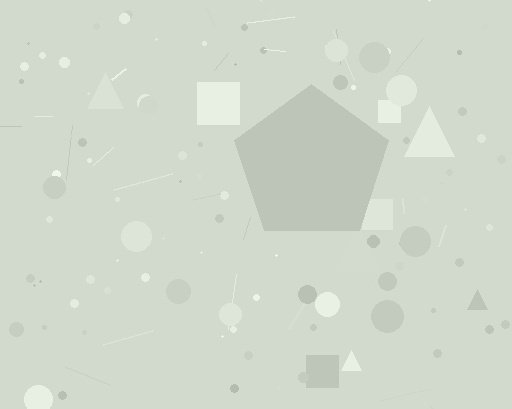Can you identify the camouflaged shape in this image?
The camouflaged shape is a pentagon.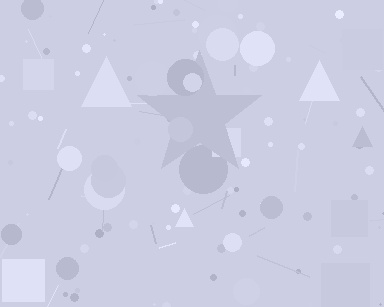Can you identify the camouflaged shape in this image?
The camouflaged shape is a star.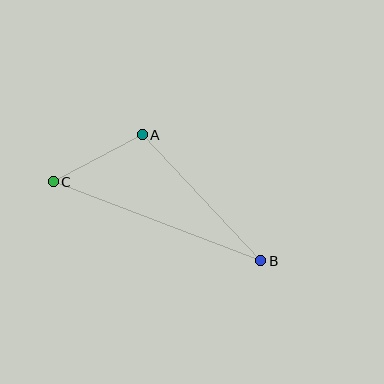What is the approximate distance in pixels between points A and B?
The distance between A and B is approximately 173 pixels.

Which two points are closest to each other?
Points A and C are closest to each other.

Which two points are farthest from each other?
Points B and C are farthest from each other.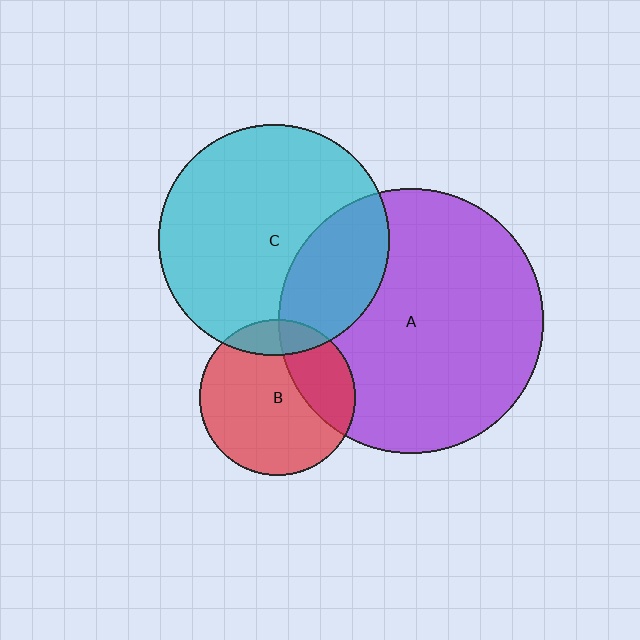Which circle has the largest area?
Circle A (purple).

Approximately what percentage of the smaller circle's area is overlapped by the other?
Approximately 30%.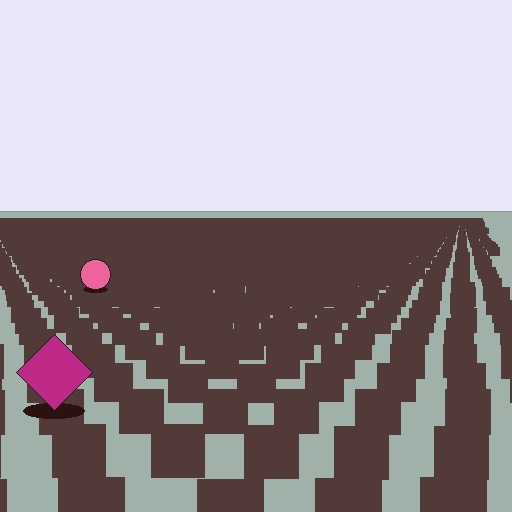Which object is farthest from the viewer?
The pink circle is farthest from the viewer. It appears smaller and the ground texture around it is denser.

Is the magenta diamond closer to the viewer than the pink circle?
Yes. The magenta diamond is closer — you can tell from the texture gradient: the ground texture is coarser near it.